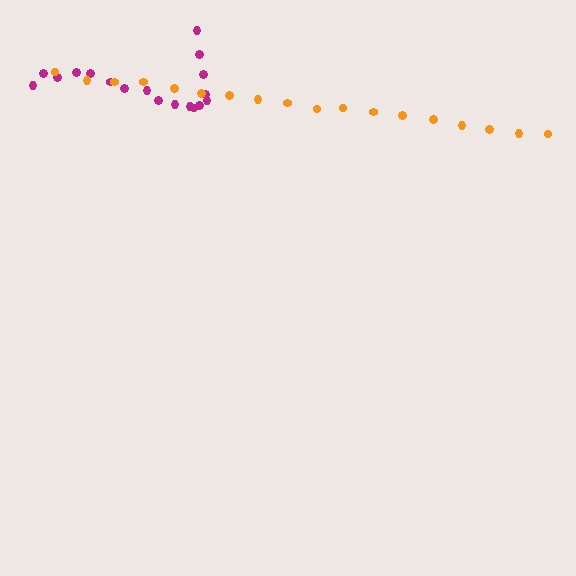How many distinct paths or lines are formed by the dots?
There are 2 distinct paths.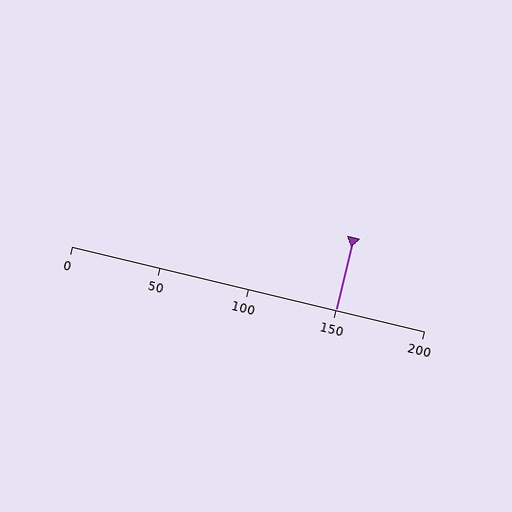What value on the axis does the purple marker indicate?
The marker indicates approximately 150.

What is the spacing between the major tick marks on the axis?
The major ticks are spaced 50 apart.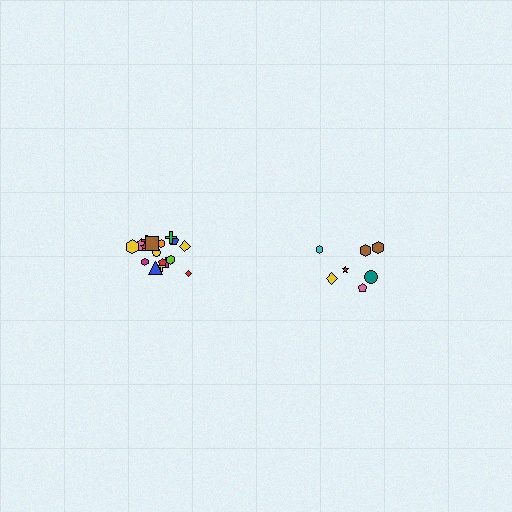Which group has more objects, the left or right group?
The left group.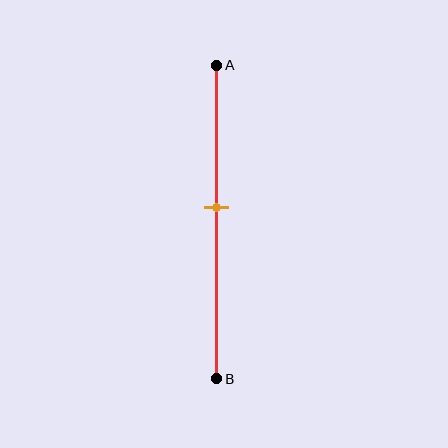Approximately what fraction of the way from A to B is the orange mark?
The orange mark is approximately 45% of the way from A to B.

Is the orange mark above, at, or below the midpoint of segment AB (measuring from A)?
The orange mark is above the midpoint of segment AB.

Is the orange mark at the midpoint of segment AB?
No, the mark is at about 45% from A, not at the 50% midpoint.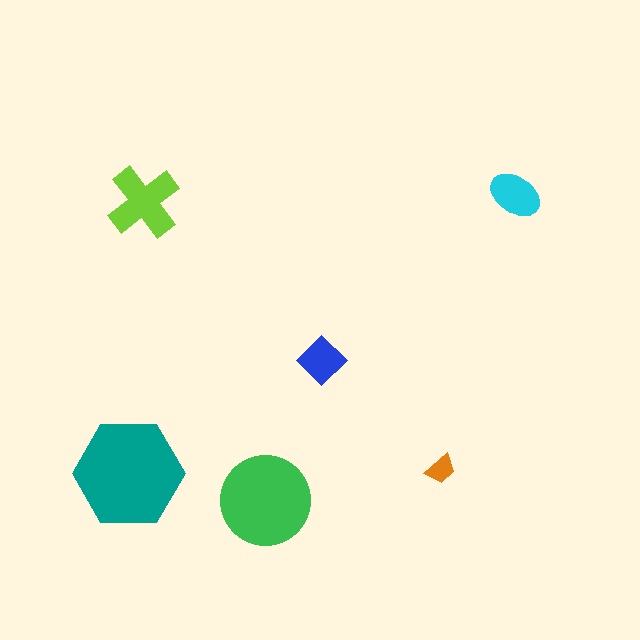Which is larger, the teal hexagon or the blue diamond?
The teal hexagon.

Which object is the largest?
The teal hexagon.